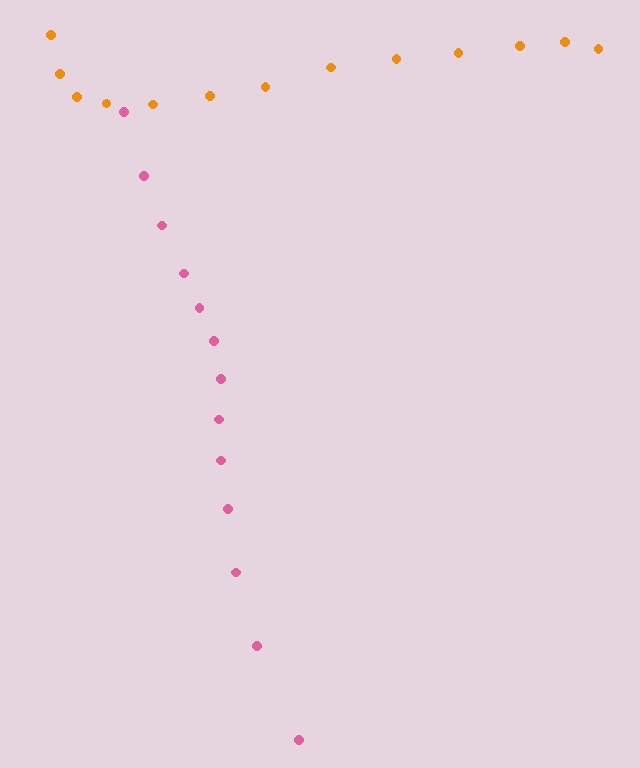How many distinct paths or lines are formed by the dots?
There are 2 distinct paths.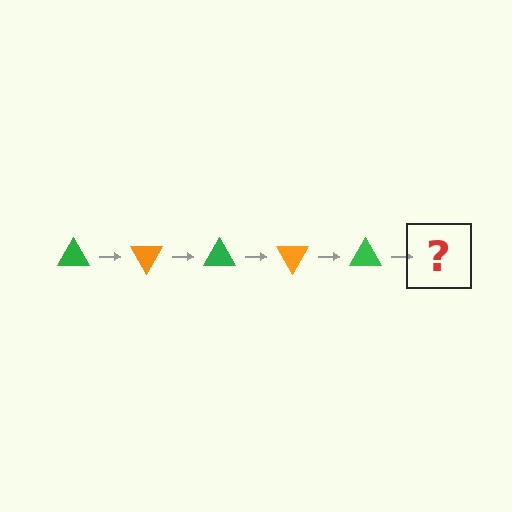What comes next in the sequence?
The next element should be an orange triangle, rotated 300 degrees from the start.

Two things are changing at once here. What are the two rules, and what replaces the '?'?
The two rules are that it rotates 60 degrees each step and the color cycles through green and orange. The '?' should be an orange triangle, rotated 300 degrees from the start.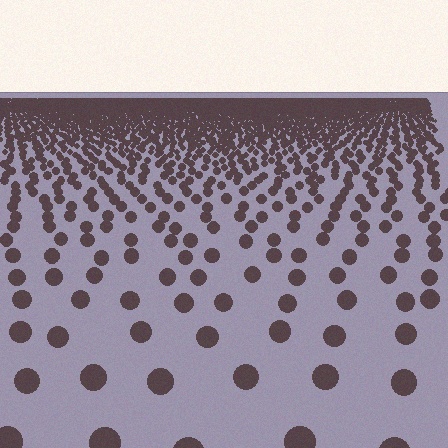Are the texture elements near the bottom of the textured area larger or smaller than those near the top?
Larger. Near the bottom, elements are closer to the viewer and appear at a bigger on-screen size.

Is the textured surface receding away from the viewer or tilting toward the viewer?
The surface is receding away from the viewer. Texture elements get smaller and denser toward the top.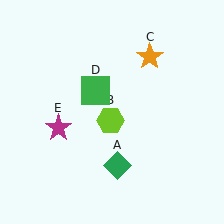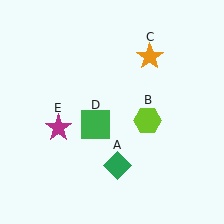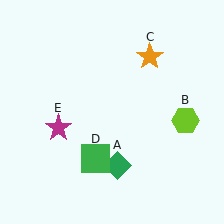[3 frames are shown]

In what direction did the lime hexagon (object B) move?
The lime hexagon (object B) moved right.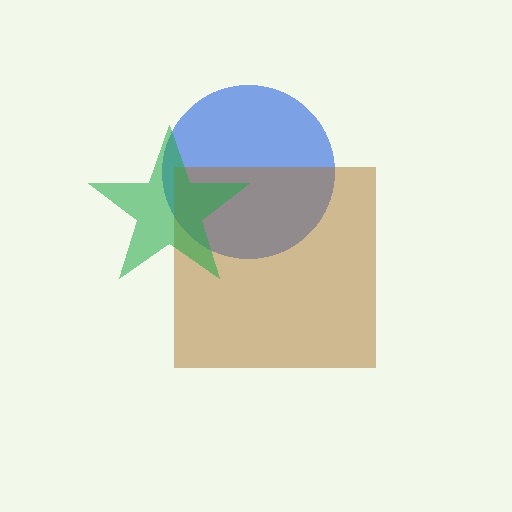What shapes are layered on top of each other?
The layered shapes are: a blue circle, a brown square, a green star.